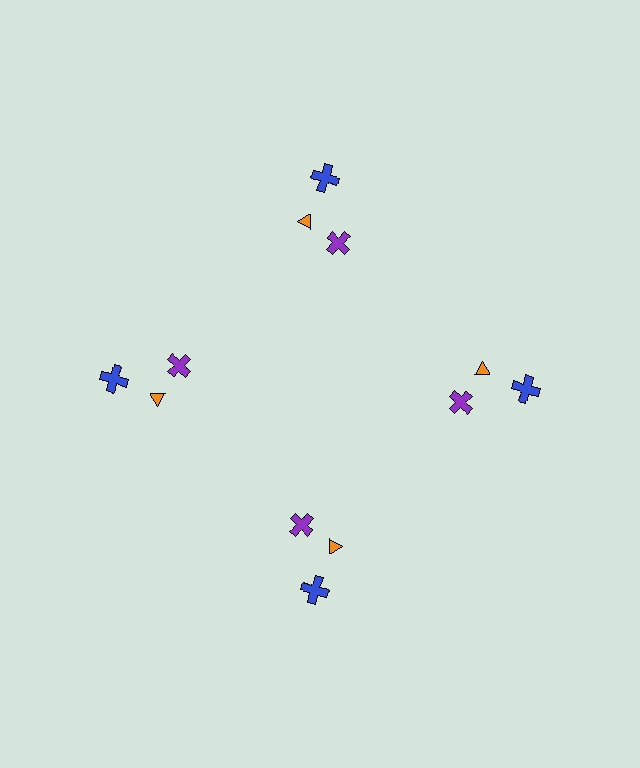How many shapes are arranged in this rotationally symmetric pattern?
There are 12 shapes, arranged in 4 groups of 3.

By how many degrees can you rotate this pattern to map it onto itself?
The pattern maps onto itself every 90 degrees of rotation.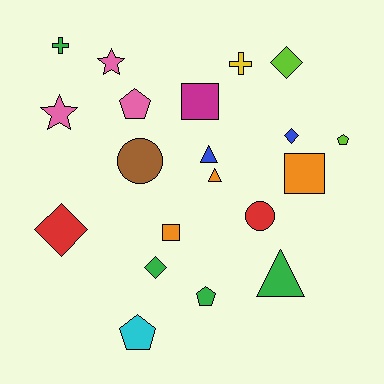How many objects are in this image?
There are 20 objects.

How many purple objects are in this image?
There are no purple objects.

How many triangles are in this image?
There are 3 triangles.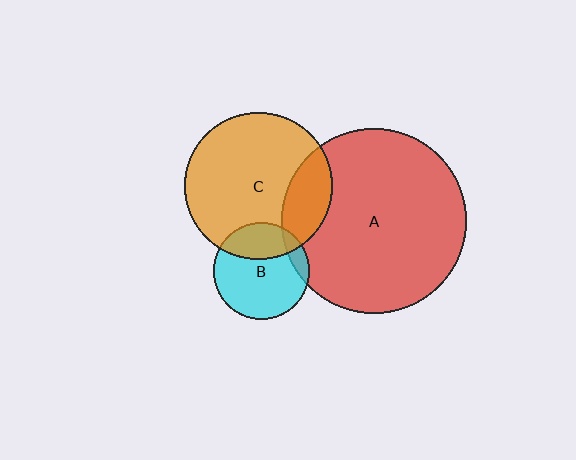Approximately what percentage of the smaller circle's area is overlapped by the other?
Approximately 20%.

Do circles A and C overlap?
Yes.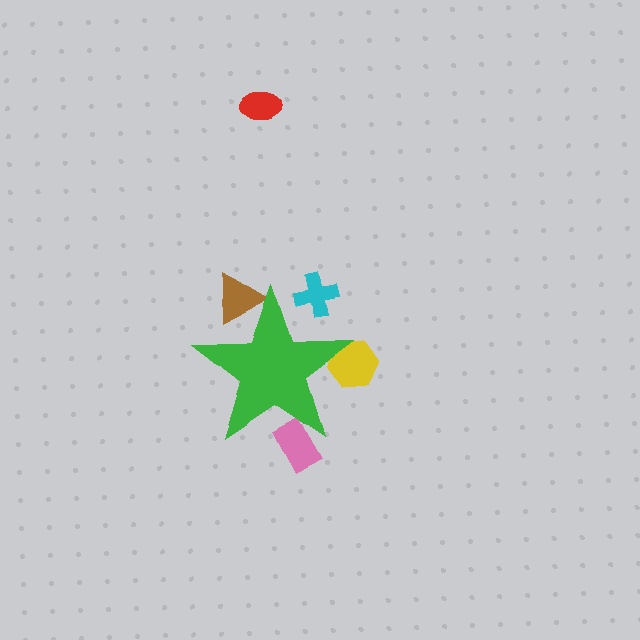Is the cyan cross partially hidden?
Yes, the cyan cross is partially hidden behind the green star.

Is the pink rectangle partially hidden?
Yes, the pink rectangle is partially hidden behind the green star.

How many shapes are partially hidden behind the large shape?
4 shapes are partially hidden.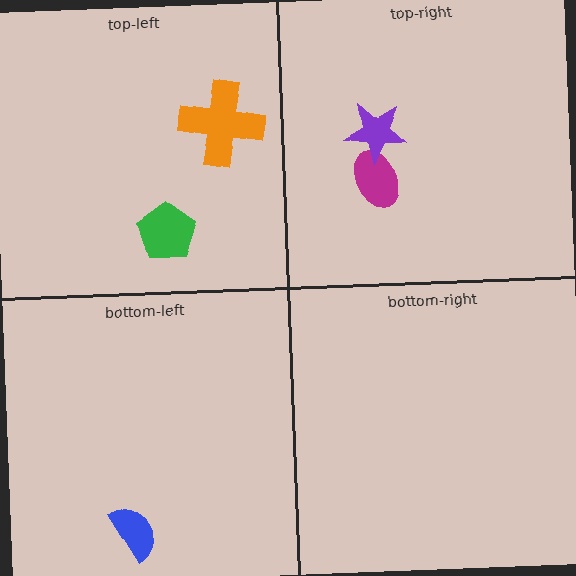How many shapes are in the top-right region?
2.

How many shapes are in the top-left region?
2.